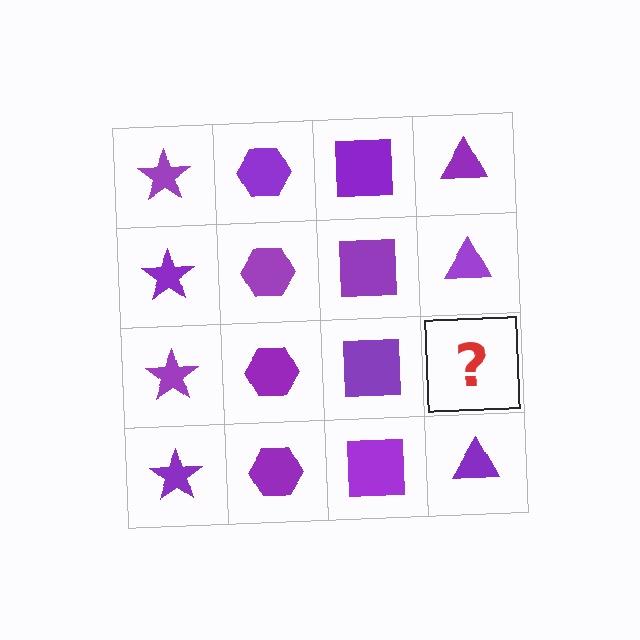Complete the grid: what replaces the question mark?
The question mark should be replaced with a purple triangle.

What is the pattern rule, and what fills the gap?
The rule is that each column has a consistent shape. The gap should be filled with a purple triangle.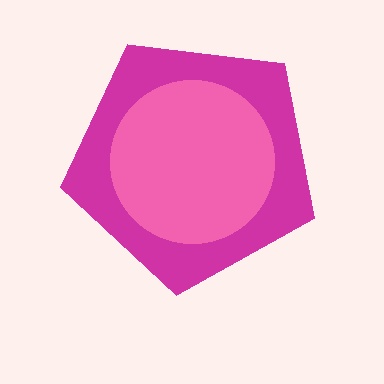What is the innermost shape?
The pink circle.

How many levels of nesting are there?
2.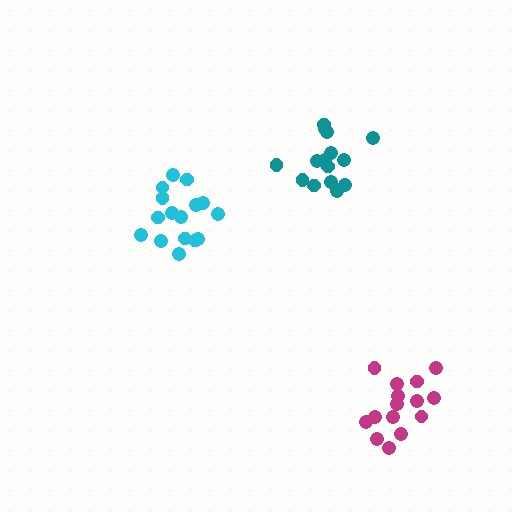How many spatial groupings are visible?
There are 3 spatial groupings.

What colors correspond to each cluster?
The clusters are colored: cyan, teal, magenta.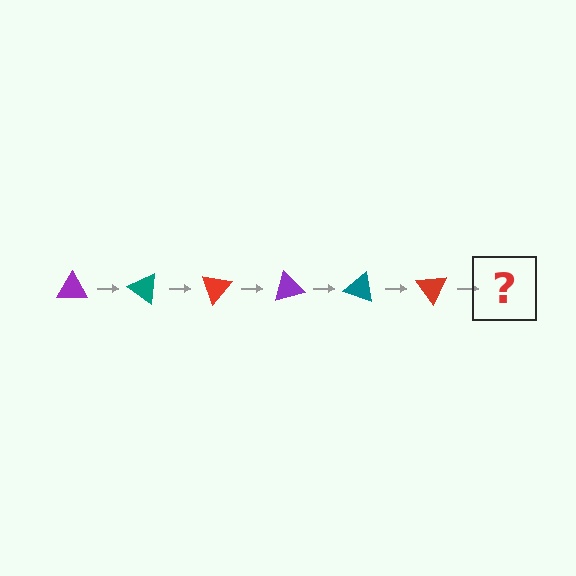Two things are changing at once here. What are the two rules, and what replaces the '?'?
The two rules are that it rotates 35 degrees each step and the color cycles through purple, teal, and red. The '?' should be a purple triangle, rotated 210 degrees from the start.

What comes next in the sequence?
The next element should be a purple triangle, rotated 210 degrees from the start.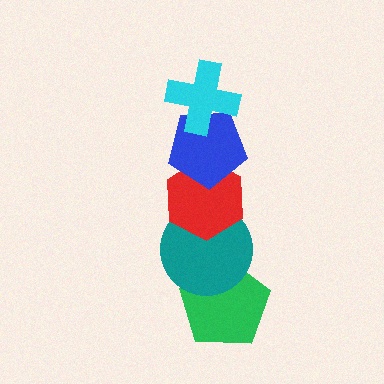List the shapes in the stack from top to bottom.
From top to bottom: the cyan cross, the blue pentagon, the red hexagon, the teal circle, the green pentagon.